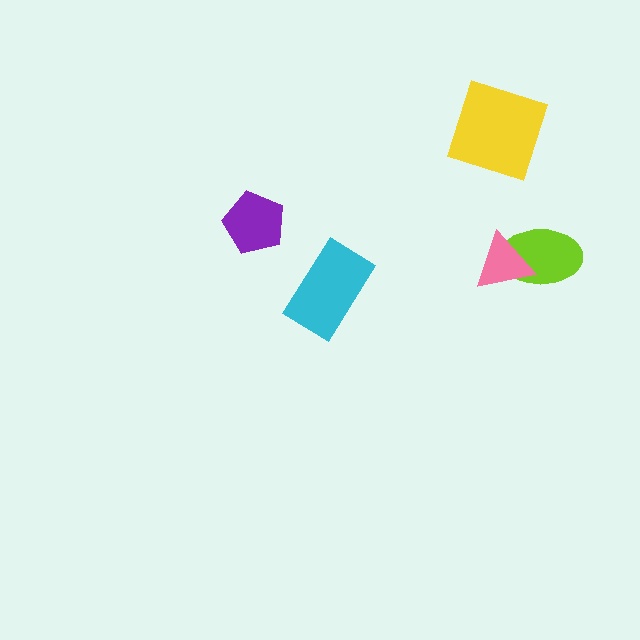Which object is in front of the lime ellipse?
The pink triangle is in front of the lime ellipse.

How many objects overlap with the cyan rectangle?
0 objects overlap with the cyan rectangle.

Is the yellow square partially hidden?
No, no other shape covers it.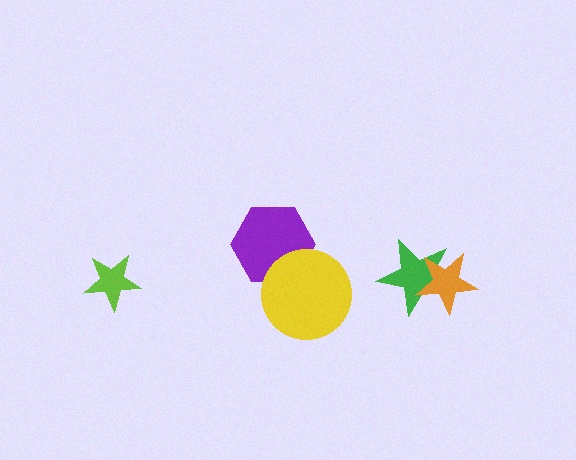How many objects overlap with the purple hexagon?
1 object overlaps with the purple hexagon.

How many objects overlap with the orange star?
1 object overlaps with the orange star.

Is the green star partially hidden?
Yes, it is partially covered by another shape.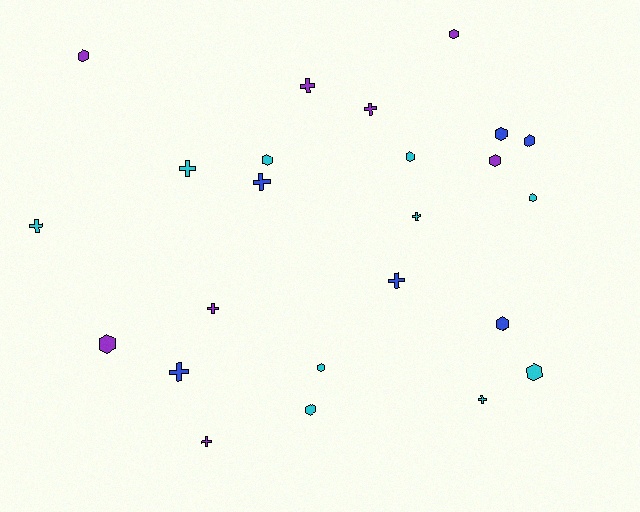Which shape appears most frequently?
Hexagon, with 13 objects.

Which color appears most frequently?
Cyan, with 10 objects.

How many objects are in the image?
There are 24 objects.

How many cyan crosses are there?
There are 4 cyan crosses.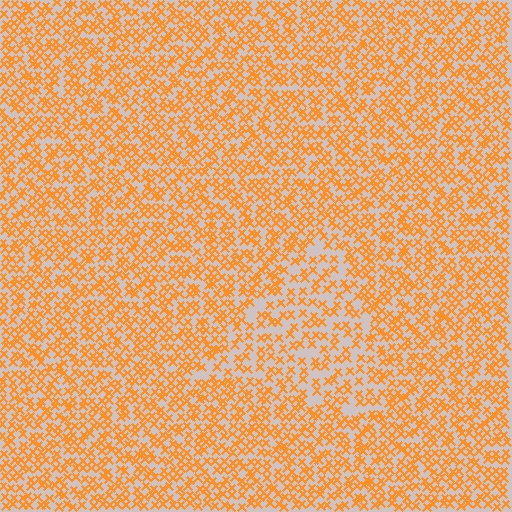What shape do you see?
I see a triangle.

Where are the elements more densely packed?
The elements are more densely packed outside the triangle boundary.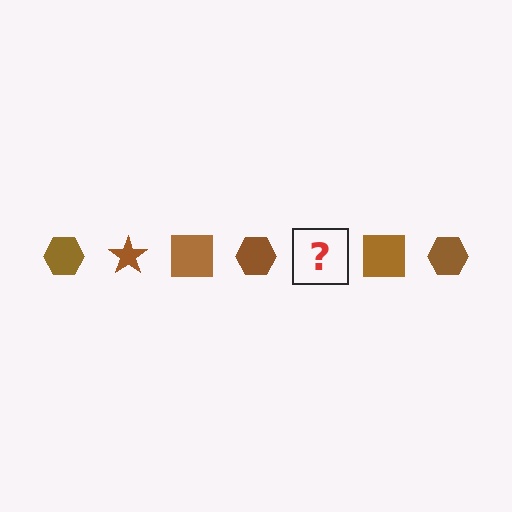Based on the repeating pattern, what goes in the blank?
The blank should be a brown star.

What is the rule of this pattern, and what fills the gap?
The rule is that the pattern cycles through hexagon, star, square shapes in brown. The gap should be filled with a brown star.